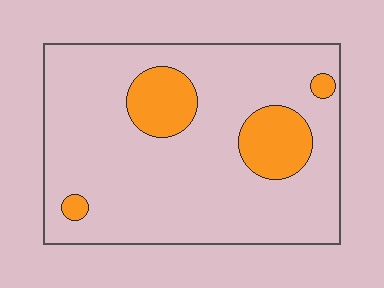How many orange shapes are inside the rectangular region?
4.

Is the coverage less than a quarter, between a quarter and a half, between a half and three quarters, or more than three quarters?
Less than a quarter.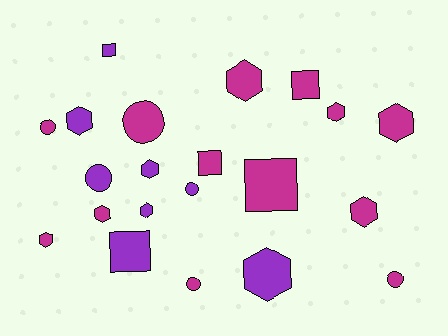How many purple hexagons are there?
There are 4 purple hexagons.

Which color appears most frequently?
Magenta, with 13 objects.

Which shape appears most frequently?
Hexagon, with 10 objects.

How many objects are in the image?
There are 21 objects.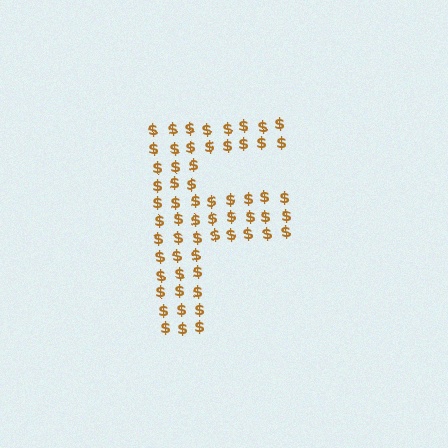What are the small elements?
The small elements are dollar signs.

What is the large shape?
The large shape is the letter F.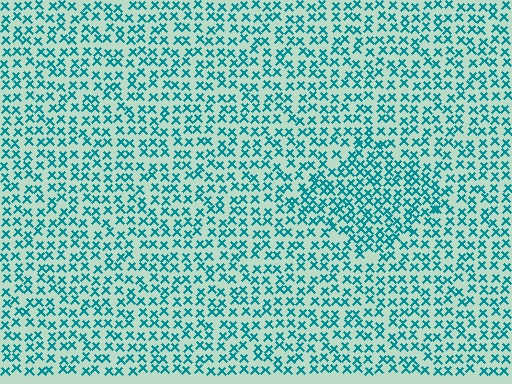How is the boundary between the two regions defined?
The boundary is defined by a change in element density (approximately 1.5x ratio). All elements are the same color, size, and shape.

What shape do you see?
I see a diamond.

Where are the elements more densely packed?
The elements are more densely packed inside the diamond boundary.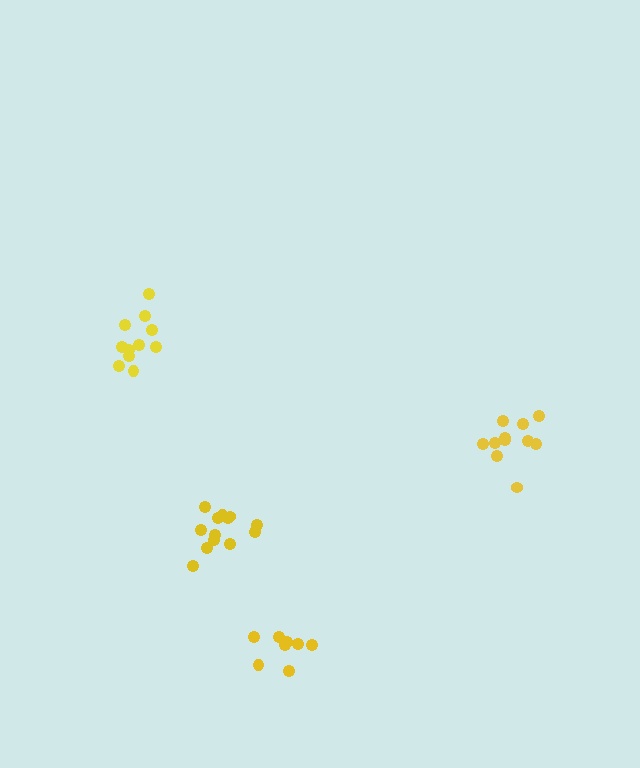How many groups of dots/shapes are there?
There are 4 groups.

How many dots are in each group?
Group 1: 11 dots, Group 2: 8 dots, Group 3: 11 dots, Group 4: 13 dots (43 total).